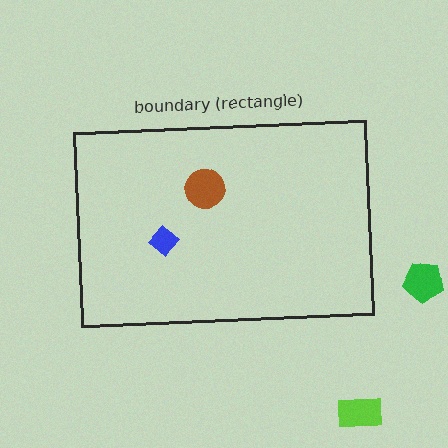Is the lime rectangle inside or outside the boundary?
Outside.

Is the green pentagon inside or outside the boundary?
Outside.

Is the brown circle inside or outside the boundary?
Inside.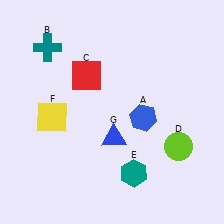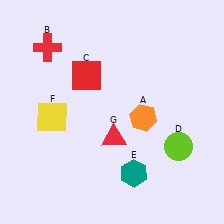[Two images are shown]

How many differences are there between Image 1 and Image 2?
There are 3 differences between the two images.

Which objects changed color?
A changed from blue to orange. B changed from teal to red. G changed from blue to red.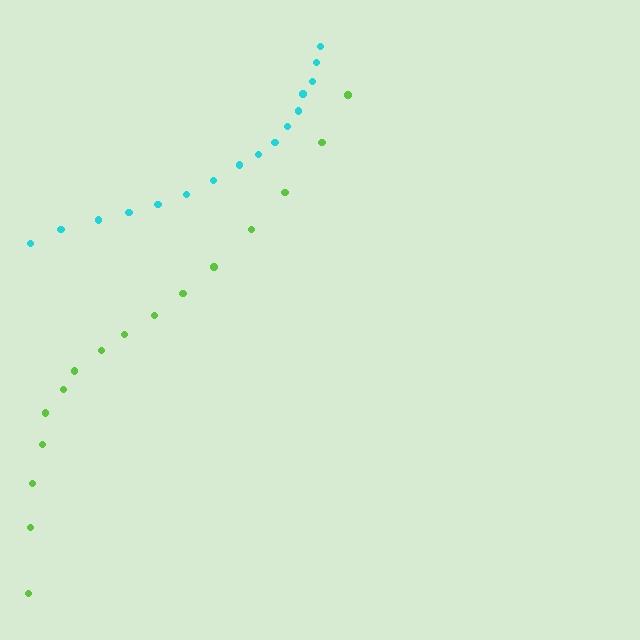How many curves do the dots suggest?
There are 2 distinct paths.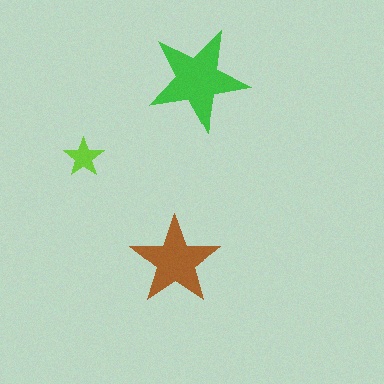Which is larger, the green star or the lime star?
The green one.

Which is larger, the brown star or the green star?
The green one.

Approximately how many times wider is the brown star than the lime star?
About 2 times wider.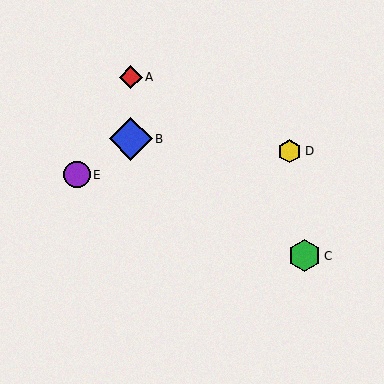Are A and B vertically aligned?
Yes, both are at x≈131.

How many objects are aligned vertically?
2 objects (A, B) are aligned vertically.